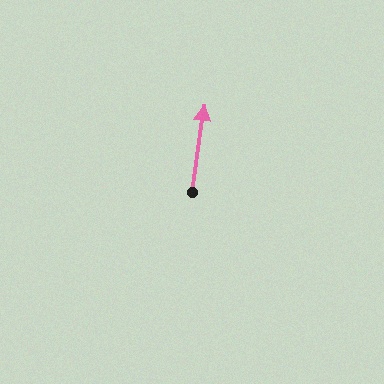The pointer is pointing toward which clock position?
Roughly 12 o'clock.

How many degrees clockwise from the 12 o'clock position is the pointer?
Approximately 8 degrees.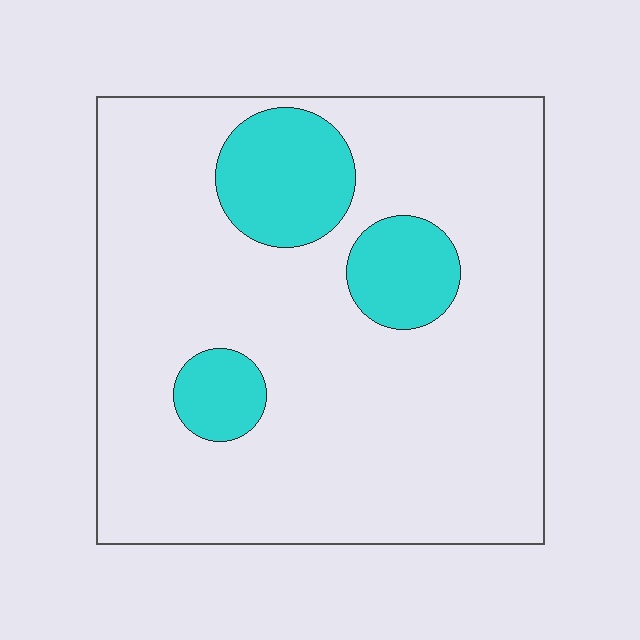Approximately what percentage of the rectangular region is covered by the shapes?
Approximately 15%.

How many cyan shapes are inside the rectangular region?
3.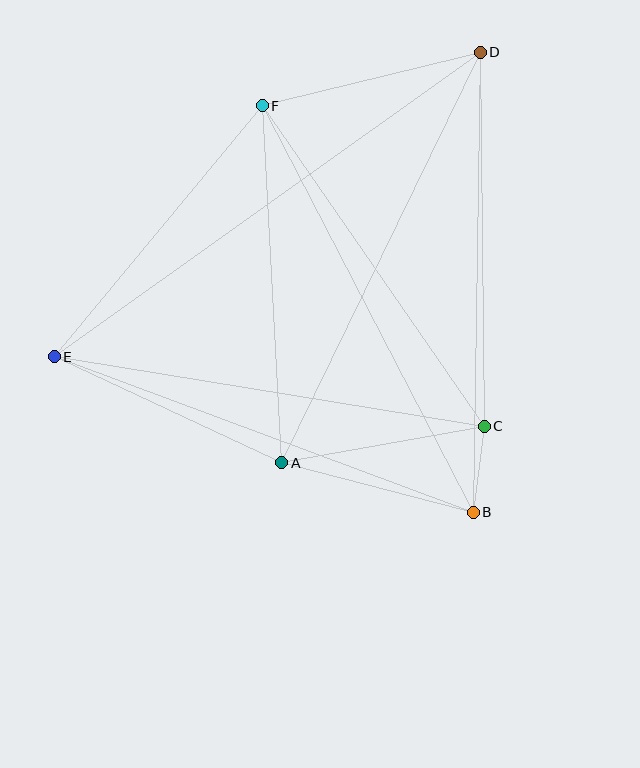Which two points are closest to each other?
Points B and C are closest to each other.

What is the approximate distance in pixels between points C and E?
The distance between C and E is approximately 436 pixels.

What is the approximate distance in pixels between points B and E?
The distance between B and E is approximately 447 pixels.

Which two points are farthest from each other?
Points D and E are farthest from each other.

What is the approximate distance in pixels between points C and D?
The distance between C and D is approximately 374 pixels.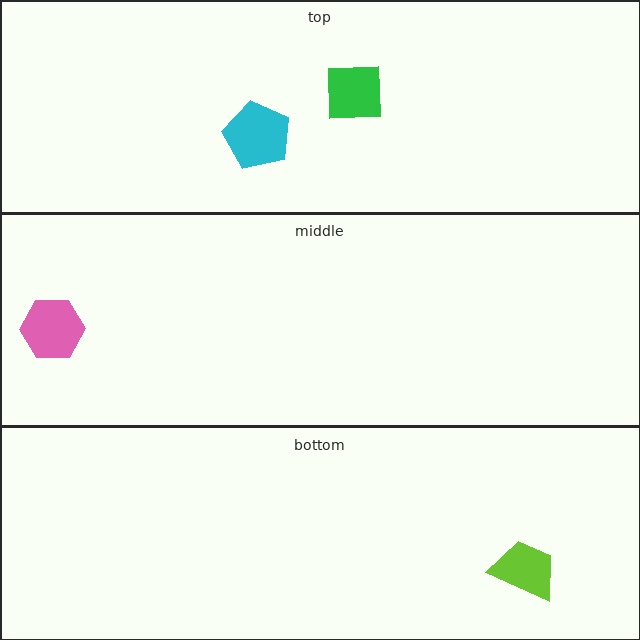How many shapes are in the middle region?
1.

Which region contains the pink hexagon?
The middle region.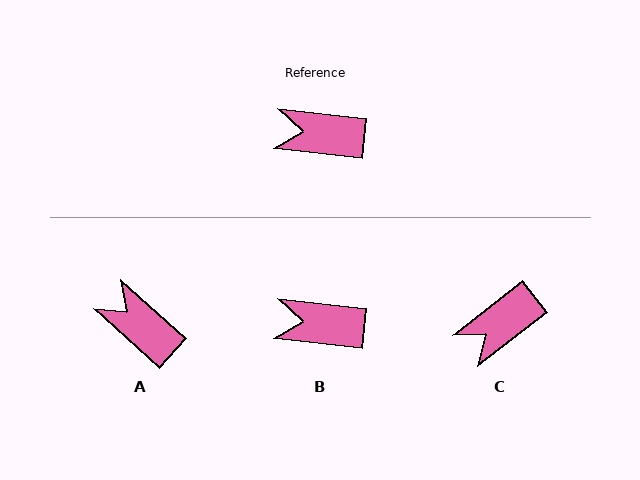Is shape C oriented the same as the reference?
No, it is off by about 44 degrees.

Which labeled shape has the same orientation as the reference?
B.